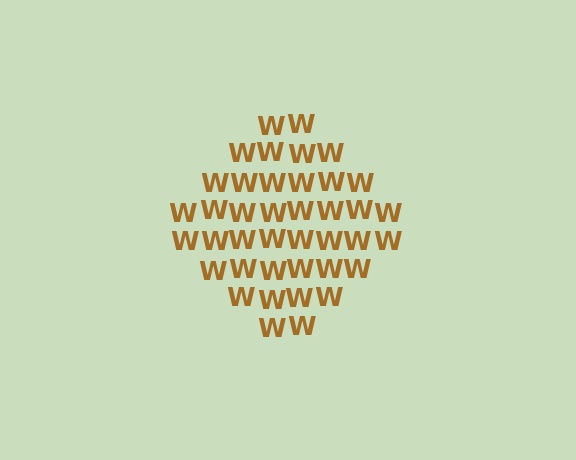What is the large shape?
The large shape is a diamond.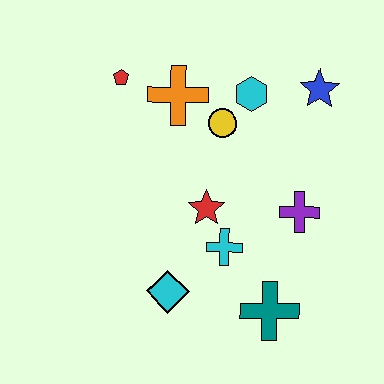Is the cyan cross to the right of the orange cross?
Yes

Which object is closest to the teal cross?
The cyan cross is closest to the teal cross.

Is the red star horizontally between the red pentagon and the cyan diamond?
No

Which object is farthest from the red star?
The blue star is farthest from the red star.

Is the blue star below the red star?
No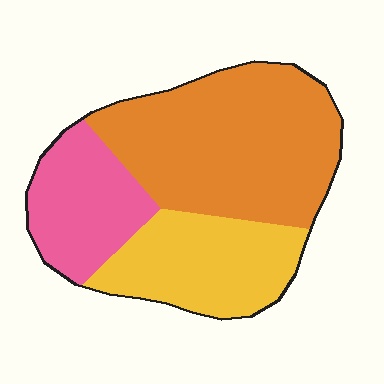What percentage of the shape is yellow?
Yellow covers 28% of the shape.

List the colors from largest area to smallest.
From largest to smallest: orange, yellow, pink.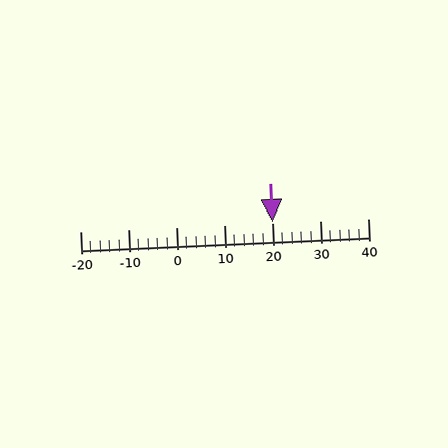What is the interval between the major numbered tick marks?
The major tick marks are spaced 10 units apart.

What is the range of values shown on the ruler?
The ruler shows values from -20 to 40.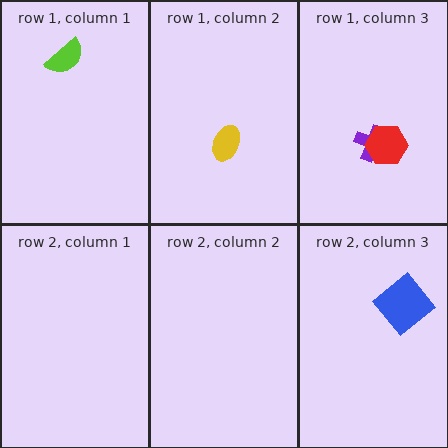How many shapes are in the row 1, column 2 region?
1.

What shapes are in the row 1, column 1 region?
The lime semicircle.